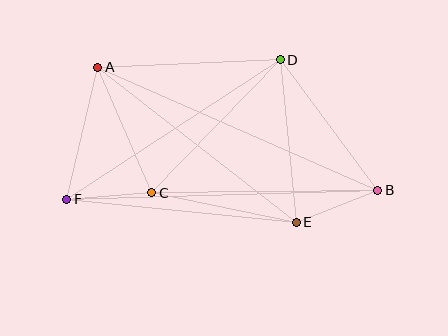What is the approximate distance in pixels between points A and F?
The distance between A and F is approximately 136 pixels.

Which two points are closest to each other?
Points C and F are closest to each other.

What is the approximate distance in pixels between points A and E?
The distance between A and E is approximately 252 pixels.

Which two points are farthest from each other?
Points B and F are farthest from each other.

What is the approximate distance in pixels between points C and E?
The distance between C and E is approximately 148 pixels.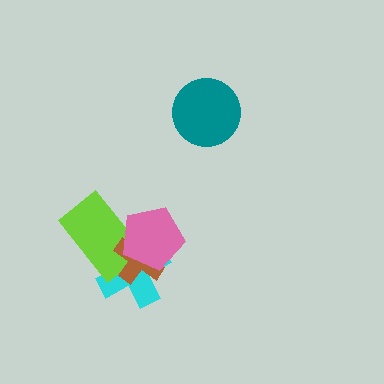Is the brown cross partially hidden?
Yes, it is partially covered by another shape.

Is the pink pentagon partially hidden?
No, no other shape covers it.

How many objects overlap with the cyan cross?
3 objects overlap with the cyan cross.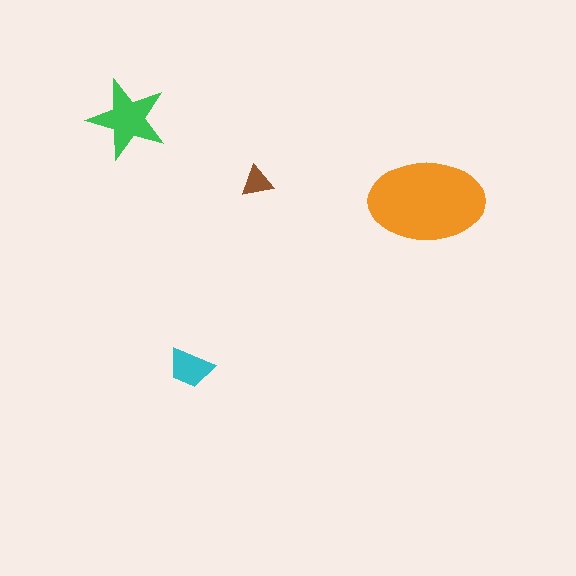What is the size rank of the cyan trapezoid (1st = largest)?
3rd.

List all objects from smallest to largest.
The brown triangle, the cyan trapezoid, the green star, the orange ellipse.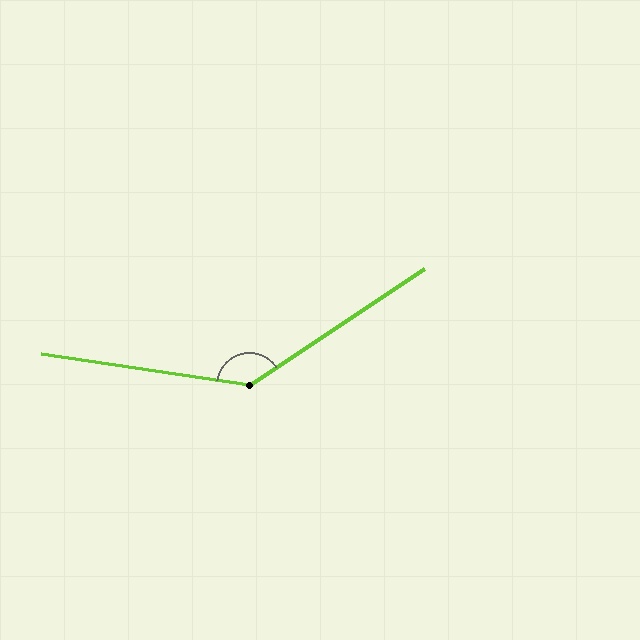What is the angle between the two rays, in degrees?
Approximately 138 degrees.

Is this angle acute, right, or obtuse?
It is obtuse.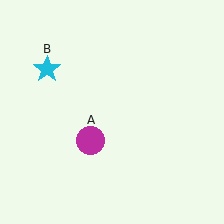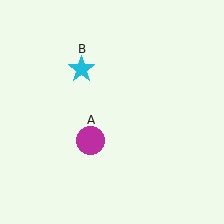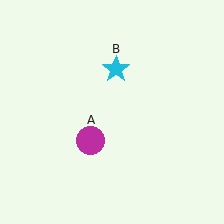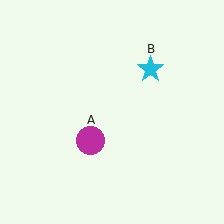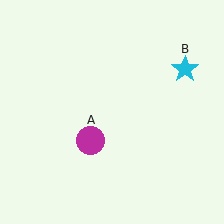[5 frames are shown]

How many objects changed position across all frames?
1 object changed position: cyan star (object B).